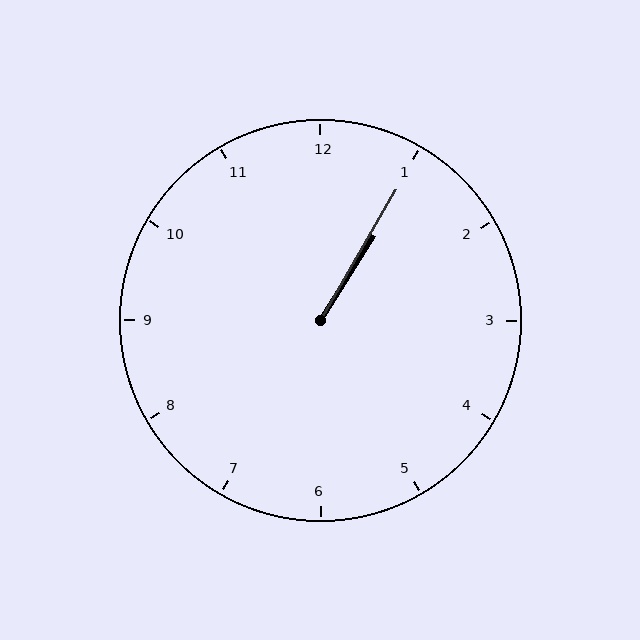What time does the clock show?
1:05.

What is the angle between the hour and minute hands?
Approximately 2 degrees.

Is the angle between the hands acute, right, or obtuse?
It is acute.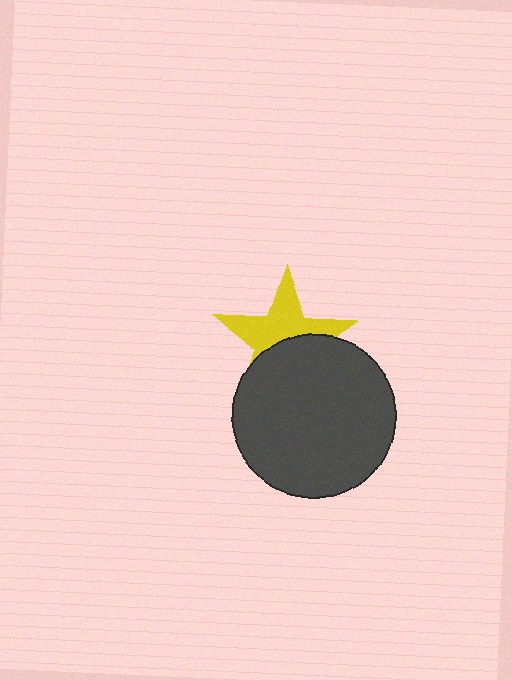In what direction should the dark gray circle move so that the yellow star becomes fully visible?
The dark gray circle should move down. That is the shortest direction to clear the overlap and leave the yellow star fully visible.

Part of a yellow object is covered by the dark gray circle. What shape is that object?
It is a star.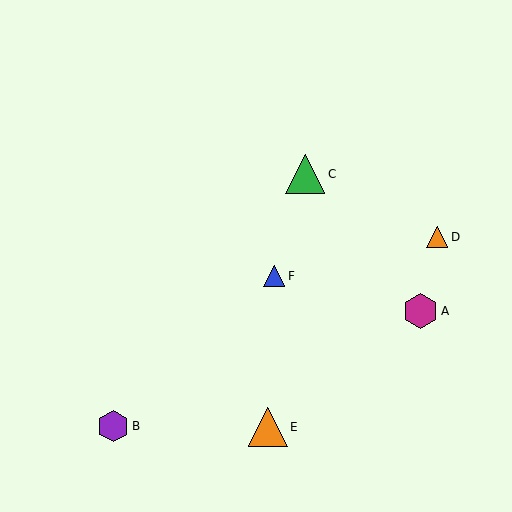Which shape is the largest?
The green triangle (labeled C) is the largest.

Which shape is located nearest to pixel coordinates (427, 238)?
The orange triangle (labeled D) at (437, 237) is nearest to that location.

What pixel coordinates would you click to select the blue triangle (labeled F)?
Click at (274, 276) to select the blue triangle F.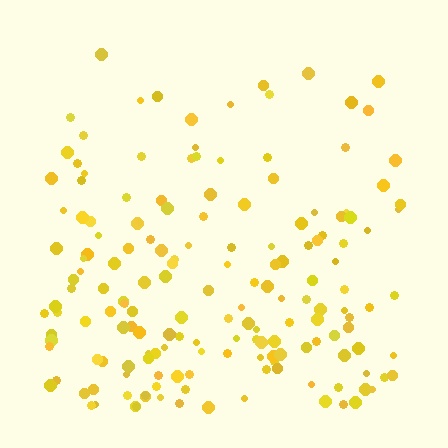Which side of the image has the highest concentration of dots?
The bottom.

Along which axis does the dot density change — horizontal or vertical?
Vertical.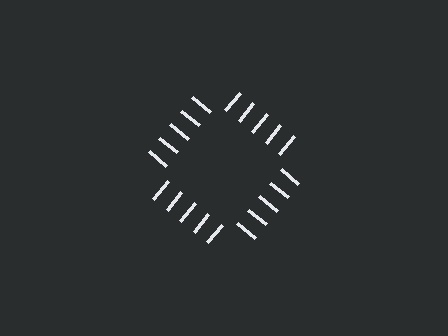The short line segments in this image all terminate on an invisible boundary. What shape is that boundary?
An illusory square — the line segments terminate on its edges but no continuous stroke is drawn.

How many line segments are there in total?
20 — 5 along each of the 4 edges.